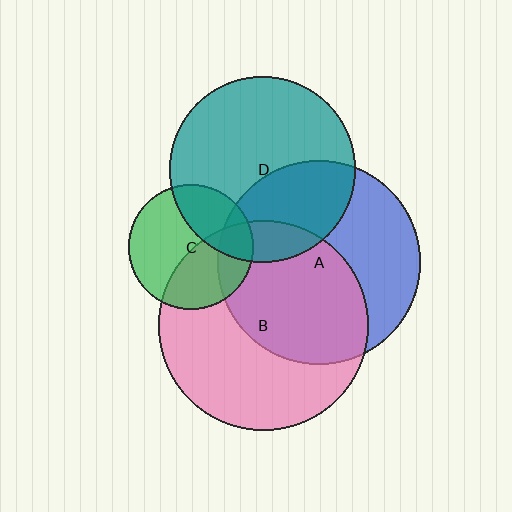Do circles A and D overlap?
Yes.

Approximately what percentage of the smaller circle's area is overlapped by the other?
Approximately 35%.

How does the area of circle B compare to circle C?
Approximately 2.8 times.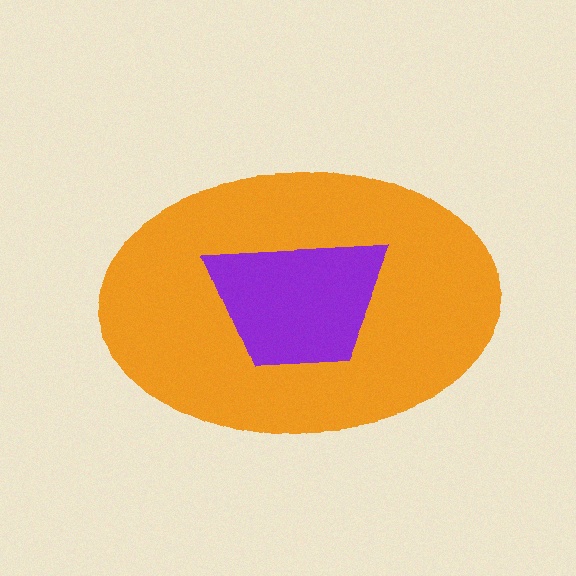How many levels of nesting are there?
2.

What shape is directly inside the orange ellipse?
The purple trapezoid.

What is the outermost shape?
The orange ellipse.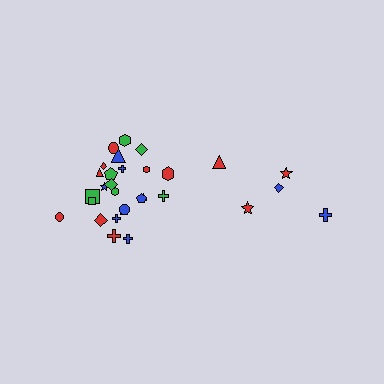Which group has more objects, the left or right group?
The left group.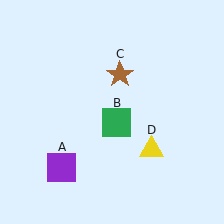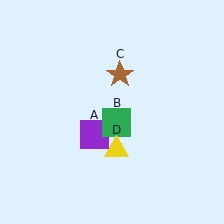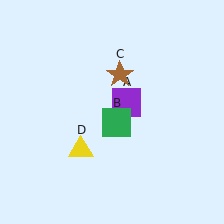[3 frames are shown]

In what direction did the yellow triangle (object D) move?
The yellow triangle (object D) moved left.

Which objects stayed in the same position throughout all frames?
Green square (object B) and brown star (object C) remained stationary.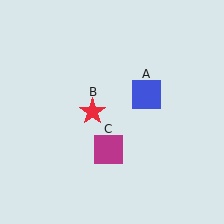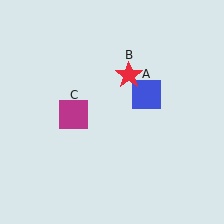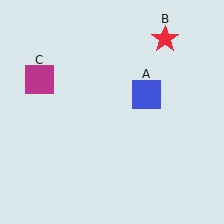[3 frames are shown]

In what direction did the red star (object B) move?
The red star (object B) moved up and to the right.